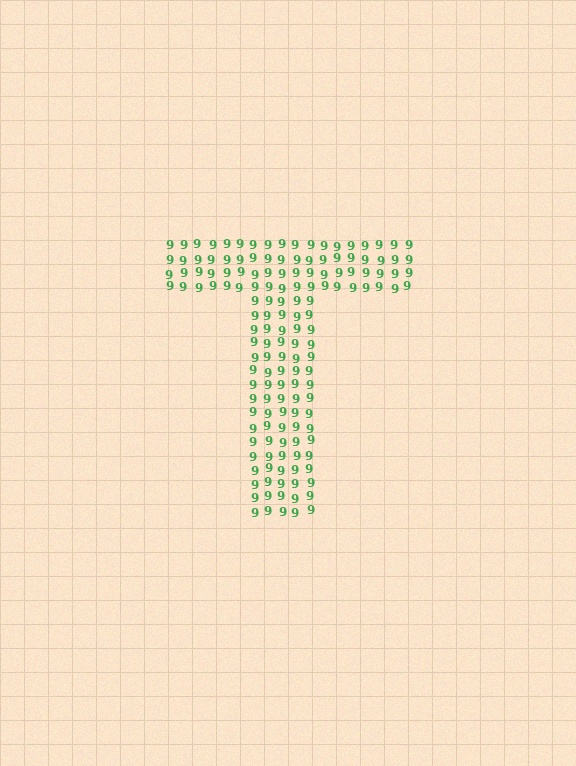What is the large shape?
The large shape is the letter T.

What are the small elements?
The small elements are digit 9's.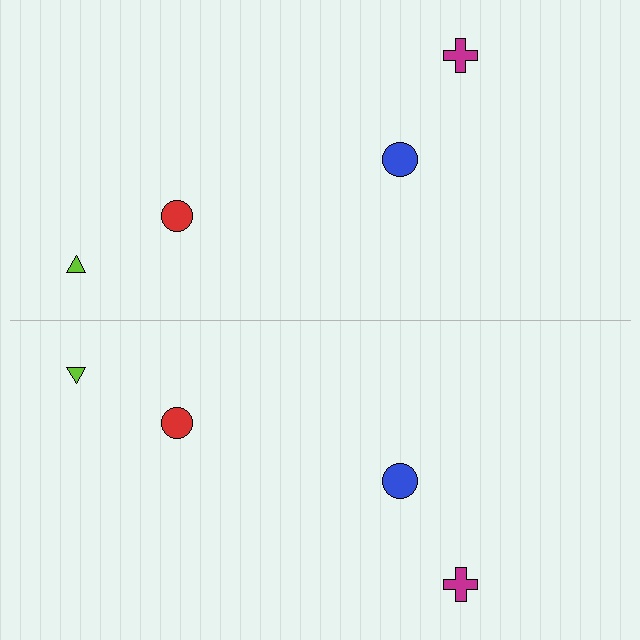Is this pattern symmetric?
Yes, this pattern has bilateral (reflection) symmetry.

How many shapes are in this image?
There are 8 shapes in this image.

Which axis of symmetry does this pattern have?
The pattern has a horizontal axis of symmetry running through the center of the image.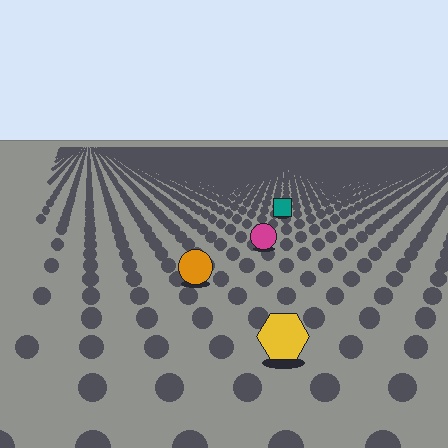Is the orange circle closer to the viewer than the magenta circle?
Yes. The orange circle is closer — you can tell from the texture gradient: the ground texture is coarser near it.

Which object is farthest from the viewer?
The teal square is farthest from the viewer. It appears smaller and the ground texture around it is denser.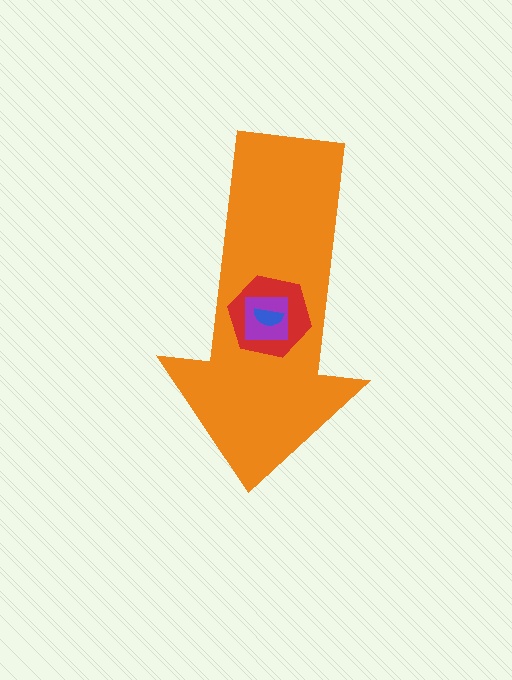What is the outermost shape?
The orange arrow.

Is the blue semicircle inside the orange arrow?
Yes.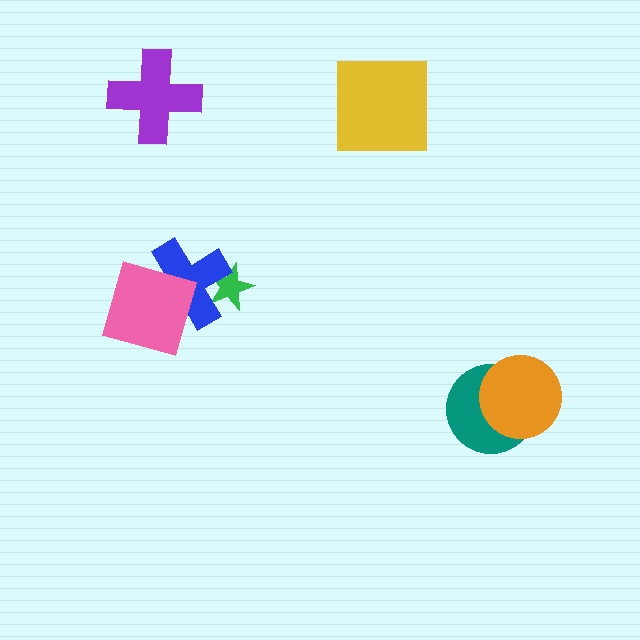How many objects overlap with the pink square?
1 object overlaps with the pink square.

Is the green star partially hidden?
Yes, it is partially covered by another shape.